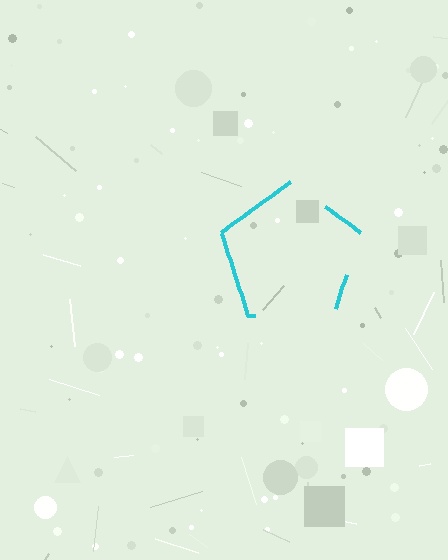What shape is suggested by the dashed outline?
The dashed outline suggests a pentagon.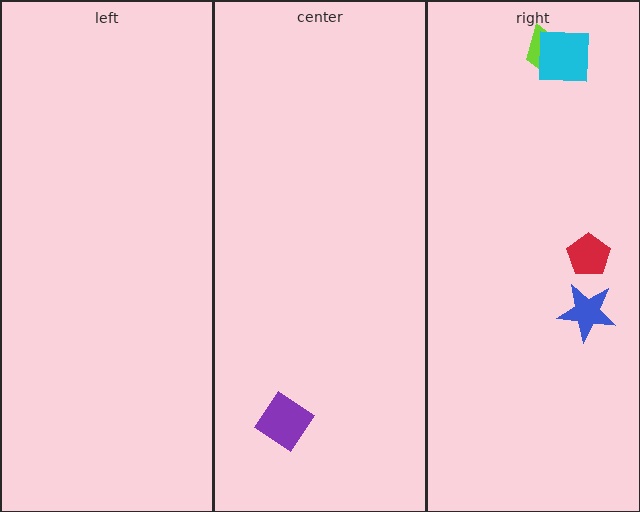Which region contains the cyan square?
The right region.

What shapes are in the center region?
The purple diamond.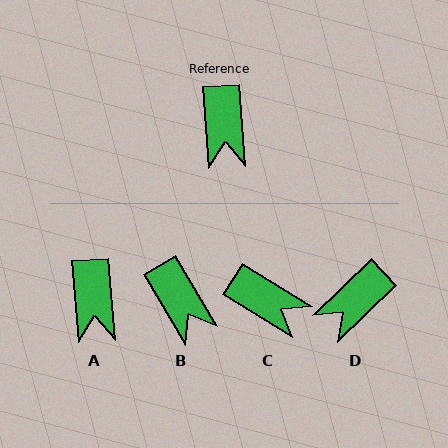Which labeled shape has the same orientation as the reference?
A.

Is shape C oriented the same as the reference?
No, it is off by about 54 degrees.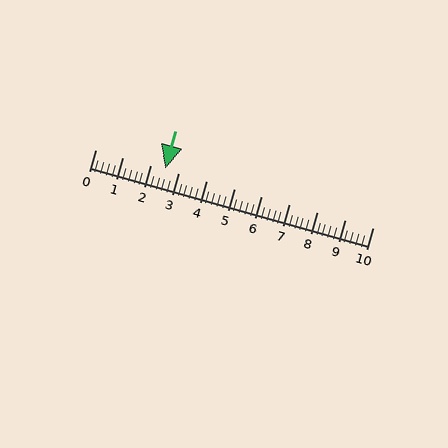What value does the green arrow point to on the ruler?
The green arrow points to approximately 2.5.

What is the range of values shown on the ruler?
The ruler shows values from 0 to 10.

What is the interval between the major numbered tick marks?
The major tick marks are spaced 1 units apart.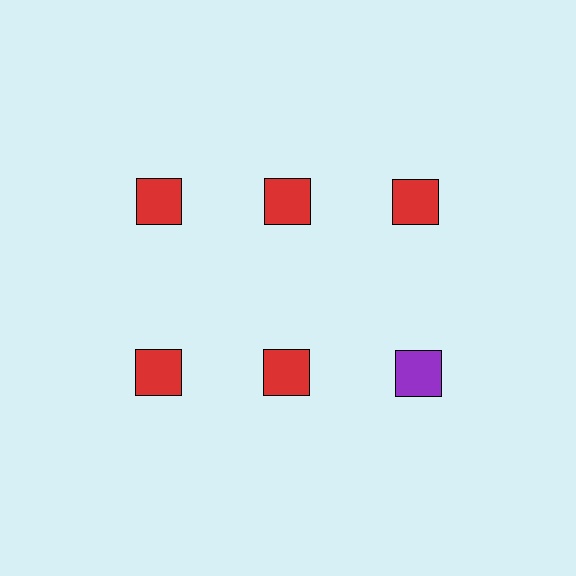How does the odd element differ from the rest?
It has a different color: purple instead of red.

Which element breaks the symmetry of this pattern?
The purple square in the second row, center column breaks the symmetry. All other shapes are red squares.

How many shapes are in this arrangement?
There are 6 shapes arranged in a grid pattern.